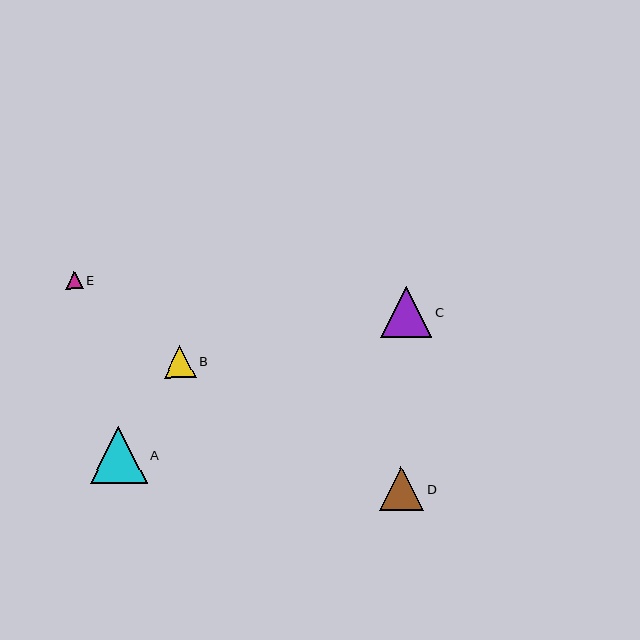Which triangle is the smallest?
Triangle E is the smallest with a size of approximately 18 pixels.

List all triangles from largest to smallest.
From largest to smallest: A, C, D, B, E.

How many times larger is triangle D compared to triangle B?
Triangle D is approximately 1.3 times the size of triangle B.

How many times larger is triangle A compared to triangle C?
Triangle A is approximately 1.1 times the size of triangle C.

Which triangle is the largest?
Triangle A is the largest with a size of approximately 57 pixels.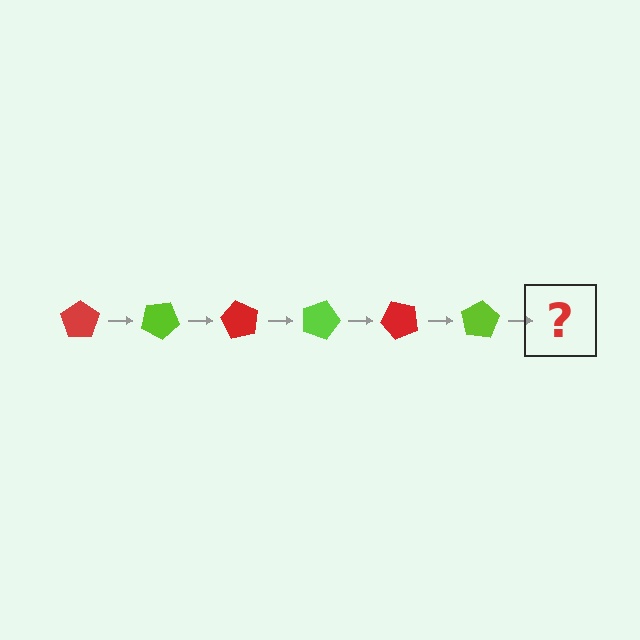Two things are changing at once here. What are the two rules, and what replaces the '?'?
The two rules are that it rotates 30 degrees each step and the color cycles through red and lime. The '?' should be a red pentagon, rotated 180 degrees from the start.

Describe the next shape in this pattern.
It should be a red pentagon, rotated 180 degrees from the start.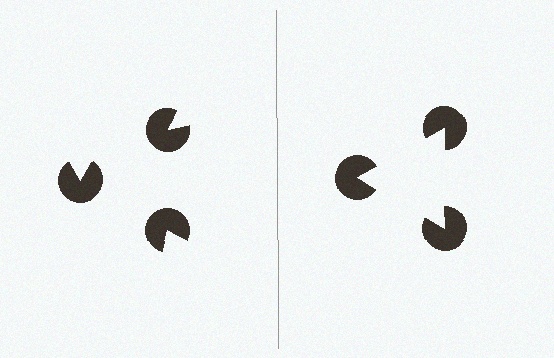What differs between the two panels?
The pac-man discs are positioned identically on both sides; only the wedge orientations differ. On the right they align to a triangle; on the left they are misaligned.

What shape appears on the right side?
An illusory triangle.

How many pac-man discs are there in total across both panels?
6 — 3 on each side.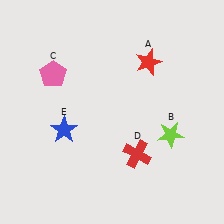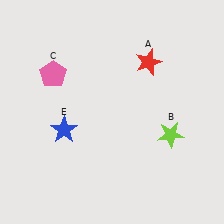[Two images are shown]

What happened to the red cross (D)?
The red cross (D) was removed in Image 2. It was in the bottom-right area of Image 1.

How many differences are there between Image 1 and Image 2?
There is 1 difference between the two images.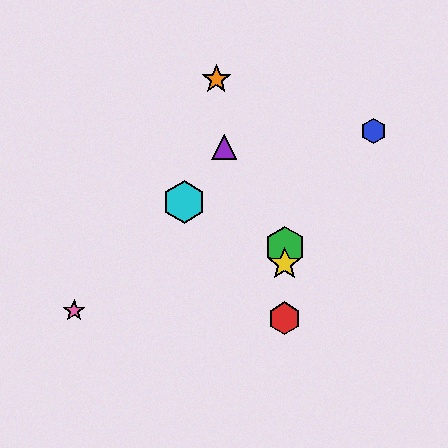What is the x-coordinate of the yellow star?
The yellow star is at x≈285.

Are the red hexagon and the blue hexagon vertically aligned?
No, the red hexagon is at x≈285 and the blue hexagon is at x≈373.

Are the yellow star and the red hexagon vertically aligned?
Yes, both are at x≈285.